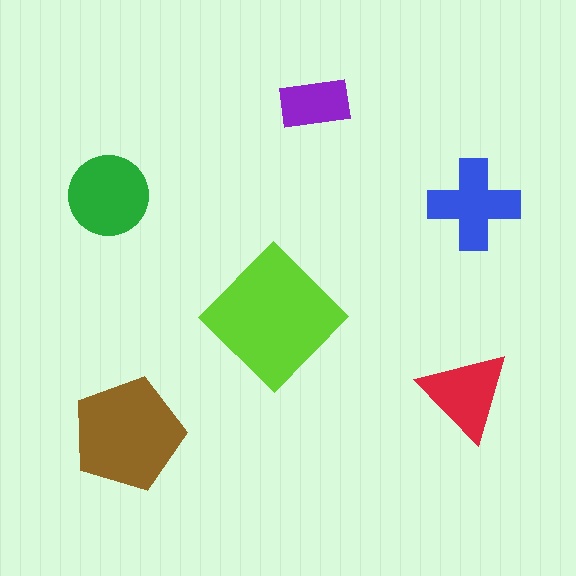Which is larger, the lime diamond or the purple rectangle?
The lime diamond.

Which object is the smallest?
The purple rectangle.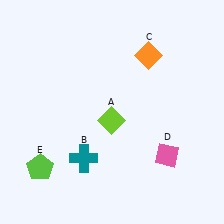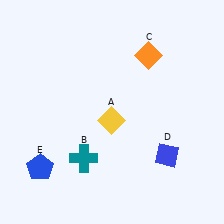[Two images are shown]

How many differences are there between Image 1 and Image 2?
There are 3 differences between the two images.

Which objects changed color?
A changed from lime to yellow. D changed from pink to blue. E changed from lime to blue.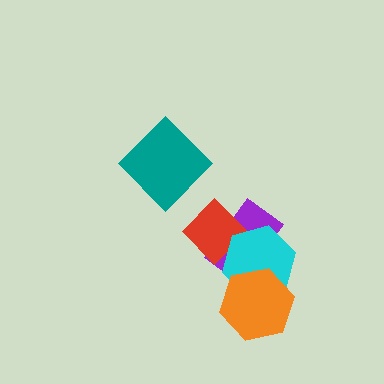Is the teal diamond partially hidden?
No, no other shape covers it.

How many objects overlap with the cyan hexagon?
3 objects overlap with the cyan hexagon.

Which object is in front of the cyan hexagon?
The orange hexagon is in front of the cyan hexagon.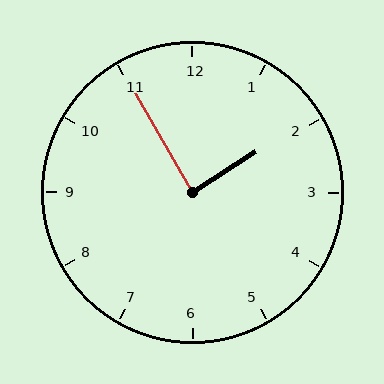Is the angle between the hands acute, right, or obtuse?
It is right.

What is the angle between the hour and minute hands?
Approximately 88 degrees.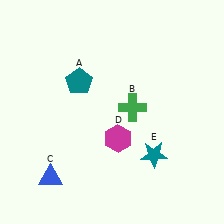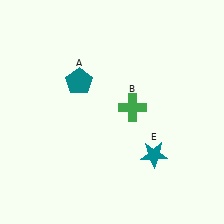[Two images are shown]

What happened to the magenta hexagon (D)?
The magenta hexagon (D) was removed in Image 2. It was in the bottom-right area of Image 1.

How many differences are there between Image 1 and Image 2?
There are 2 differences between the two images.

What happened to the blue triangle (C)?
The blue triangle (C) was removed in Image 2. It was in the bottom-left area of Image 1.